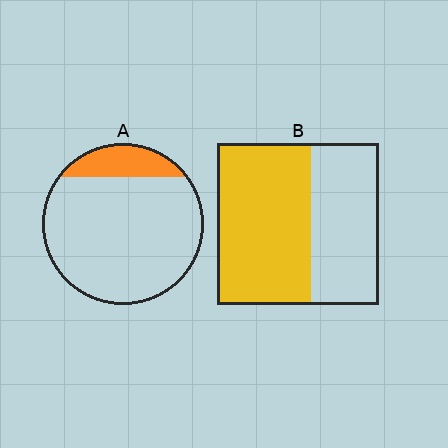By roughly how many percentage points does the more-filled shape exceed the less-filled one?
By roughly 45 percentage points (B over A).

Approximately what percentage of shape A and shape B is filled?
A is approximately 15% and B is approximately 60%.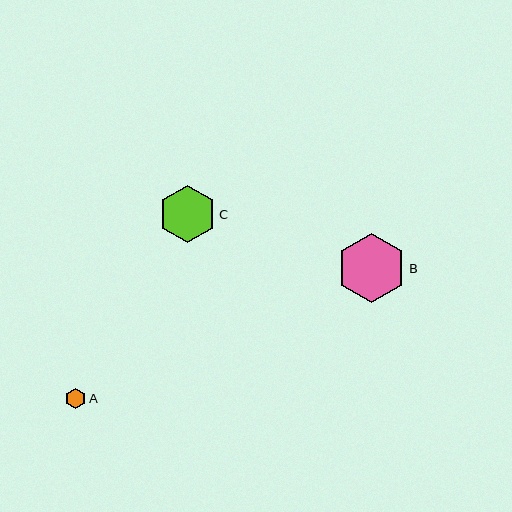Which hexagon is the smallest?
Hexagon A is the smallest with a size of approximately 20 pixels.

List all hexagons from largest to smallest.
From largest to smallest: B, C, A.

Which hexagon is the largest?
Hexagon B is the largest with a size of approximately 69 pixels.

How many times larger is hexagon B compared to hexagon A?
Hexagon B is approximately 3.5 times the size of hexagon A.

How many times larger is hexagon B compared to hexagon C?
Hexagon B is approximately 1.2 times the size of hexagon C.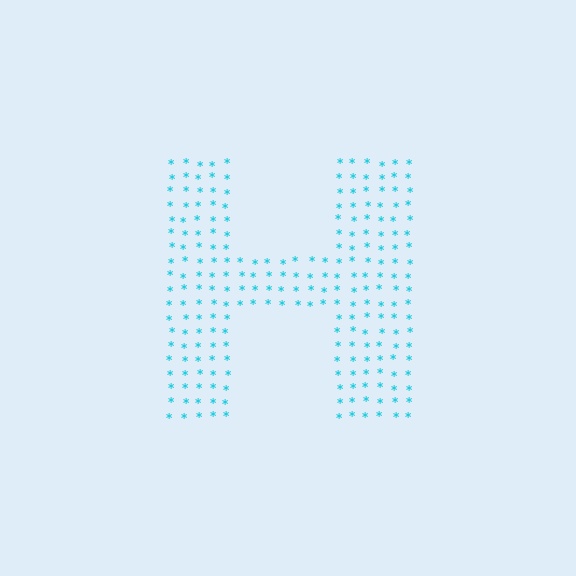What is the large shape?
The large shape is the letter H.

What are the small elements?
The small elements are asterisks.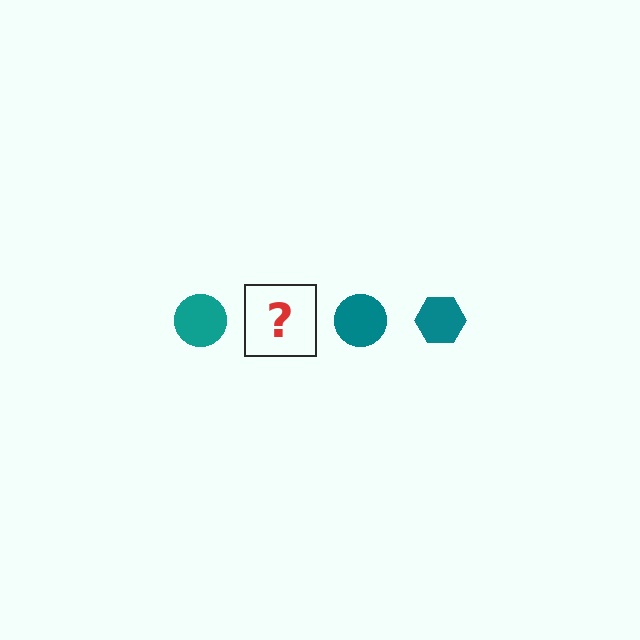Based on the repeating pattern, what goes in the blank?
The blank should be a teal hexagon.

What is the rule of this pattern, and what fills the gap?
The rule is that the pattern cycles through circle, hexagon shapes in teal. The gap should be filled with a teal hexagon.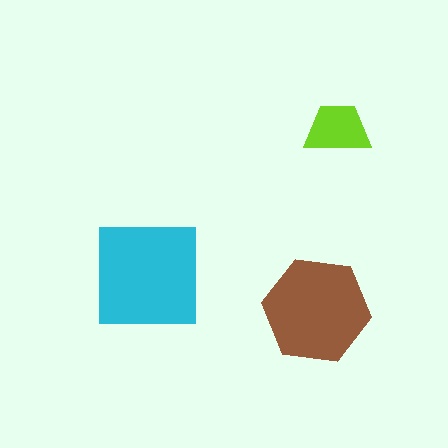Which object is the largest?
The cyan square.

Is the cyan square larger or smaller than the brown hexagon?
Larger.